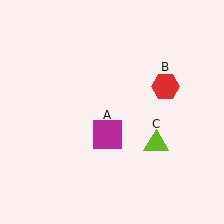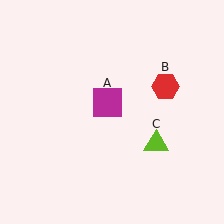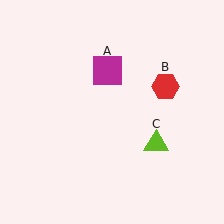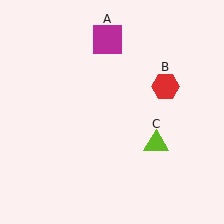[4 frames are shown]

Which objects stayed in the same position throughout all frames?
Red hexagon (object B) and lime triangle (object C) remained stationary.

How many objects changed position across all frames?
1 object changed position: magenta square (object A).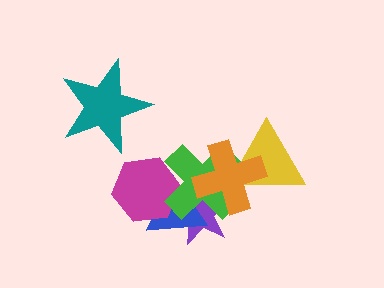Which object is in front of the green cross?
The orange cross is in front of the green cross.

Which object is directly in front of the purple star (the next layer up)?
The blue triangle is directly in front of the purple star.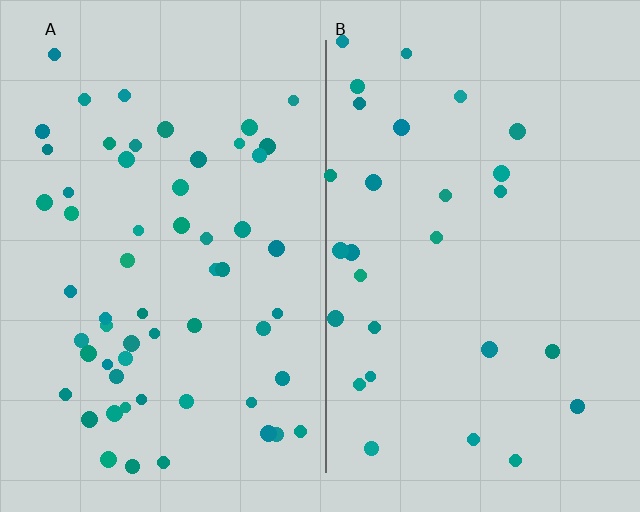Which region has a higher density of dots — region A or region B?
A (the left).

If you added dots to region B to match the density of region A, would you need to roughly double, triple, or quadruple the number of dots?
Approximately double.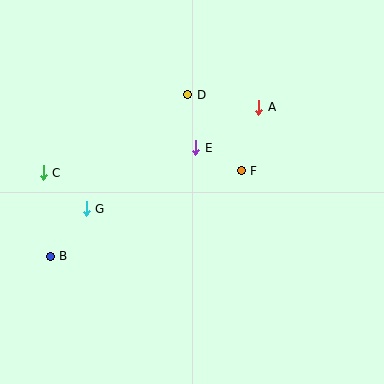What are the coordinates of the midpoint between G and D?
The midpoint between G and D is at (137, 152).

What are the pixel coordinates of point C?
Point C is at (43, 173).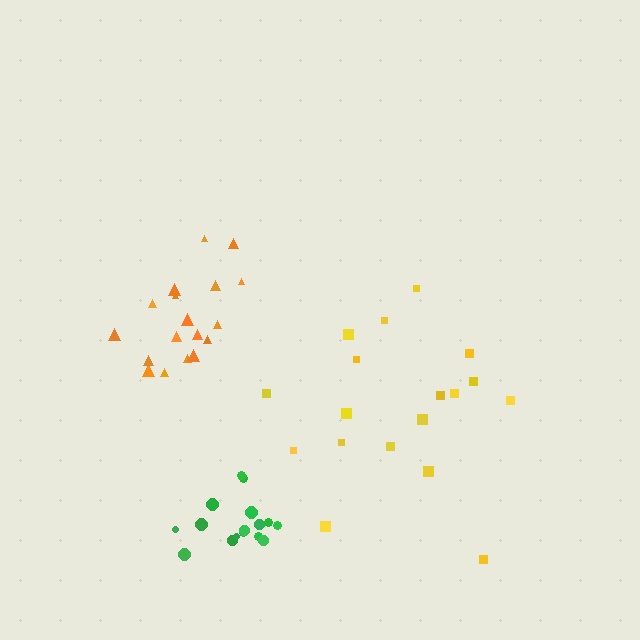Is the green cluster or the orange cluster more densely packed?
Green.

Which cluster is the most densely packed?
Green.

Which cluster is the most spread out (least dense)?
Yellow.